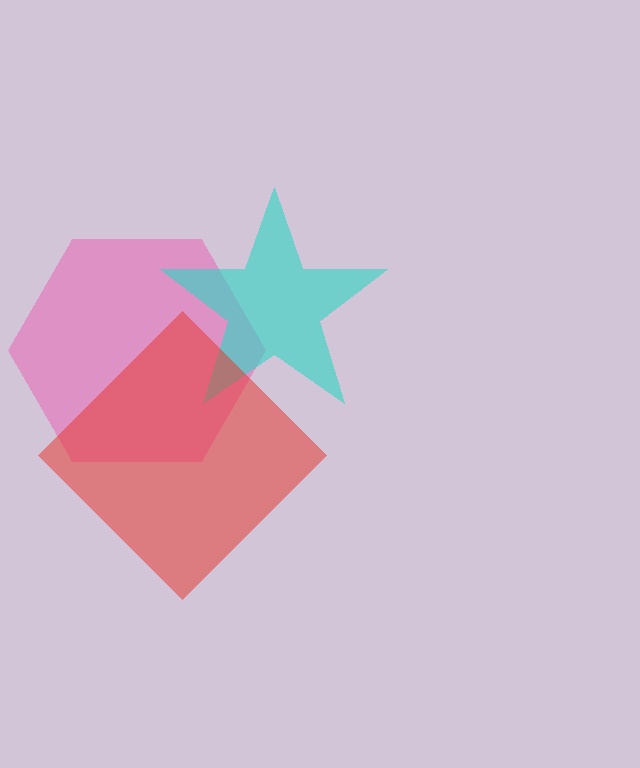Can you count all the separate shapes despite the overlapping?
Yes, there are 3 separate shapes.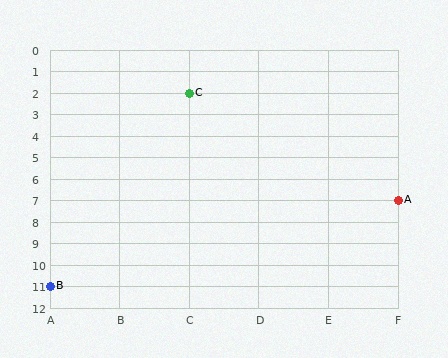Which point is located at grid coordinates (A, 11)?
Point B is at (A, 11).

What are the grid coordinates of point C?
Point C is at grid coordinates (C, 2).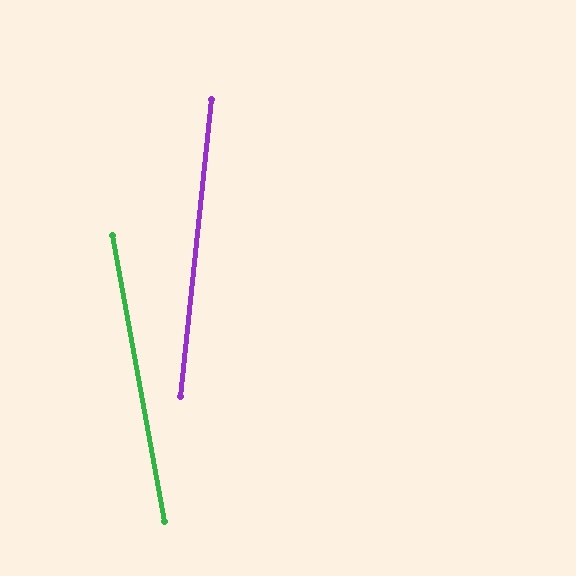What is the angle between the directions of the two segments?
Approximately 16 degrees.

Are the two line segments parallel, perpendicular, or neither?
Neither parallel nor perpendicular — they differ by about 16°.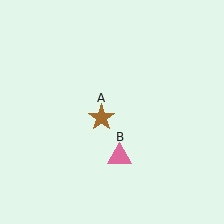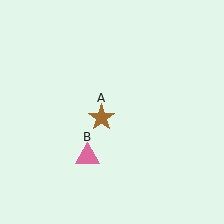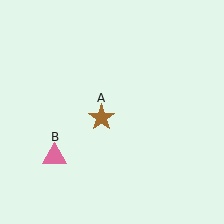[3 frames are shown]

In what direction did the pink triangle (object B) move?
The pink triangle (object B) moved left.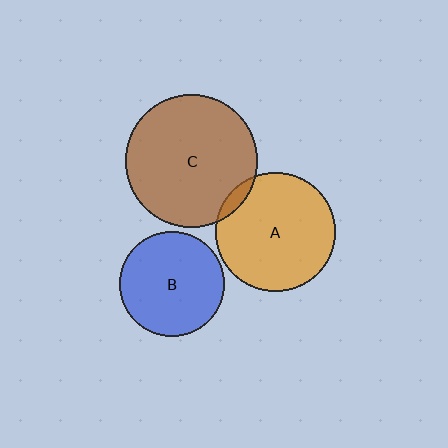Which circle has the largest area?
Circle C (brown).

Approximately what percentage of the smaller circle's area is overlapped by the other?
Approximately 5%.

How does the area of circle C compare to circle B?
Approximately 1.6 times.